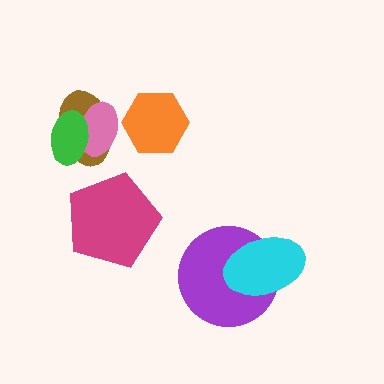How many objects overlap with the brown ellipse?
2 objects overlap with the brown ellipse.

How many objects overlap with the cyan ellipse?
1 object overlaps with the cyan ellipse.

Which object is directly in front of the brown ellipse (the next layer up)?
The pink ellipse is directly in front of the brown ellipse.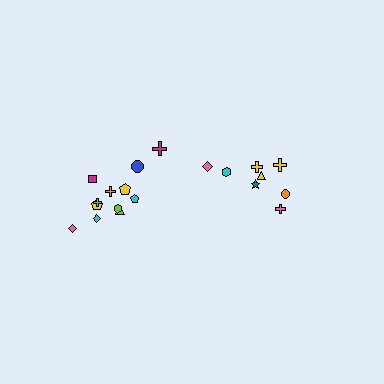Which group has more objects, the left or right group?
The left group.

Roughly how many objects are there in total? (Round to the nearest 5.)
Roughly 20 objects in total.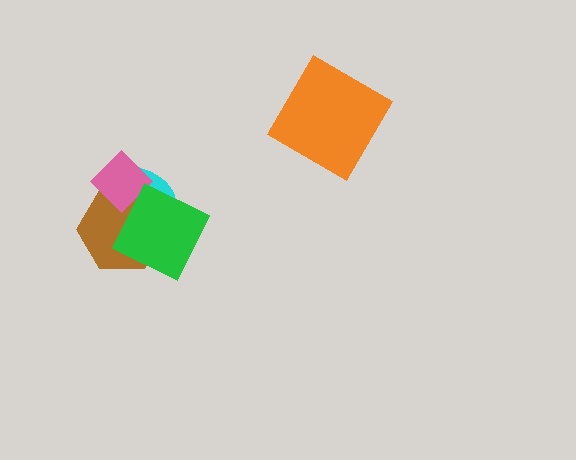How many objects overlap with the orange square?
0 objects overlap with the orange square.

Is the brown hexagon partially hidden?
Yes, it is partially covered by another shape.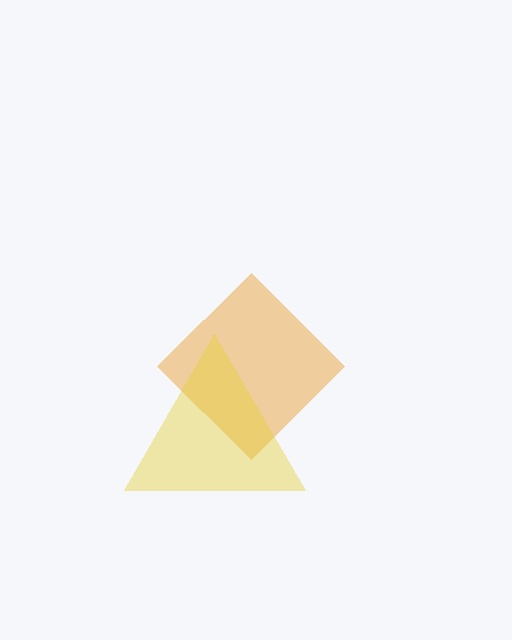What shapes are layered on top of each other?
The layered shapes are: an orange diamond, a yellow triangle.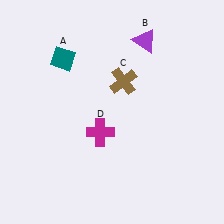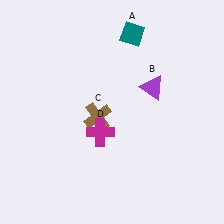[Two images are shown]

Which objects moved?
The objects that moved are: the teal diamond (A), the purple triangle (B), the brown cross (C).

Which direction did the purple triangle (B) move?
The purple triangle (B) moved down.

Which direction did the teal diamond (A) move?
The teal diamond (A) moved right.